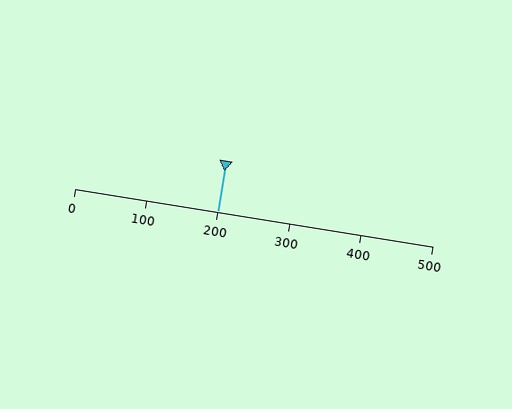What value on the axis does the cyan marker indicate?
The marker indicates approximately 200.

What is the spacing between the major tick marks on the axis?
The major ticks are spaced 100 apart.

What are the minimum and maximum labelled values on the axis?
The axis runs from 0 to 500.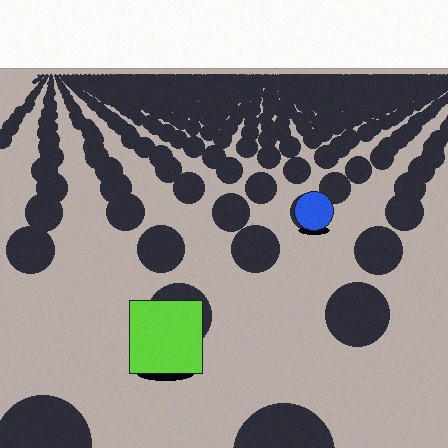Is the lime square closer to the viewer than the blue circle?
Yes. The lime square is closer — you can tell from the texture gradient: the ground texture is coarser near it.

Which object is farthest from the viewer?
The blue circle is farthest from the viewer. It appears smaller and the ground texture around it is denser.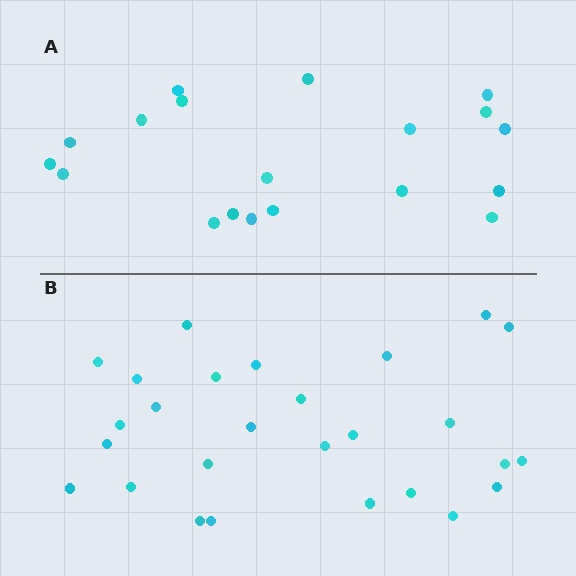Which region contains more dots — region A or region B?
Region B (the bottom region) has more dots.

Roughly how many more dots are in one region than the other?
Region B has roughly 8 or so more dots than region A.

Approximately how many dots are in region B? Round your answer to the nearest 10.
About 30 dots. (The exact count is 27, which rounds to 30.)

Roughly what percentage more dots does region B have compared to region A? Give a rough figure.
About 40% more.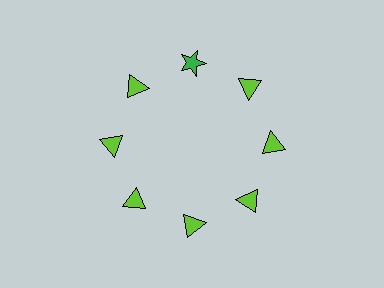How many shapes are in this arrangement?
There are 8 shapes arranged in a ring pattern.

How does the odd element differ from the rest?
It differs in both color (green instead of lime) and shape (star instead of triangle).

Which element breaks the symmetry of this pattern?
The green star at roughly the 12 o'clock position breaks the symmetry. All other shapes are lime triangles.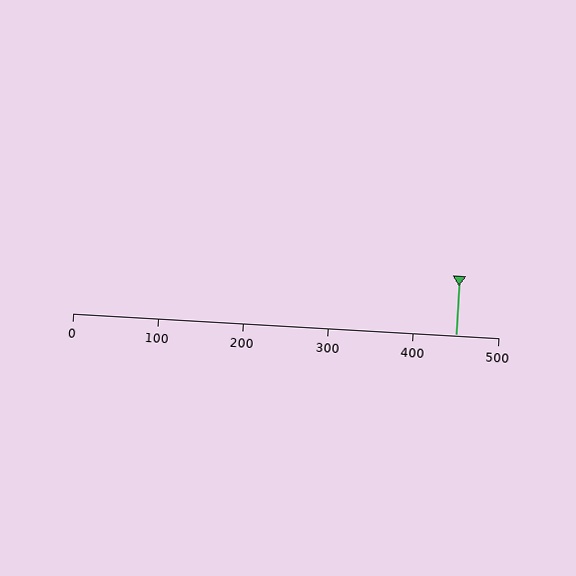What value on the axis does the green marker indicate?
The marker indicates approximately 450.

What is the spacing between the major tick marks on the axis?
The major ticks are spaced 100 apart.